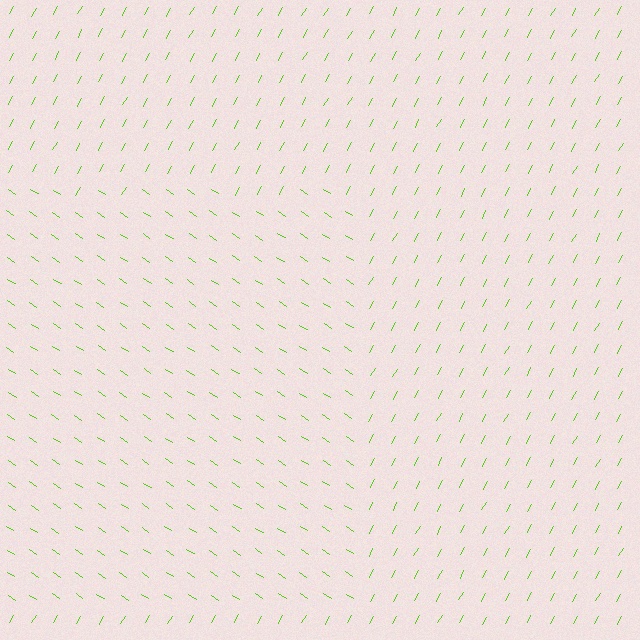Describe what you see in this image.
The image is filled with small lime line segments. A rectangle region in the image has lines oriented differently from the surrounding lines, creating a visible texture boundary.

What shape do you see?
I see a rectangle.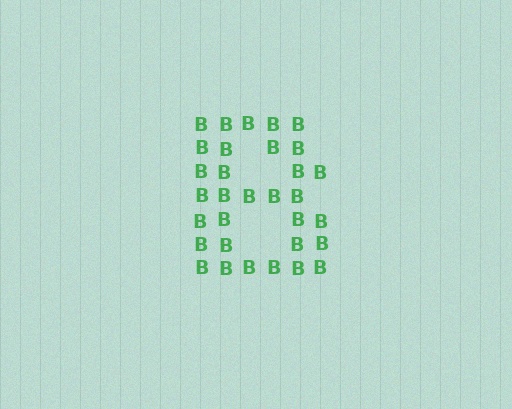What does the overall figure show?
The overall figure shows the letter B.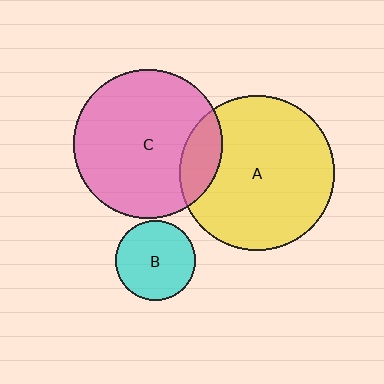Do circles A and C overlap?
Yes.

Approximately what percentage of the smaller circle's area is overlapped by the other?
Approximately 15%.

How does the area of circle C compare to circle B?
Approximately 3.4 times.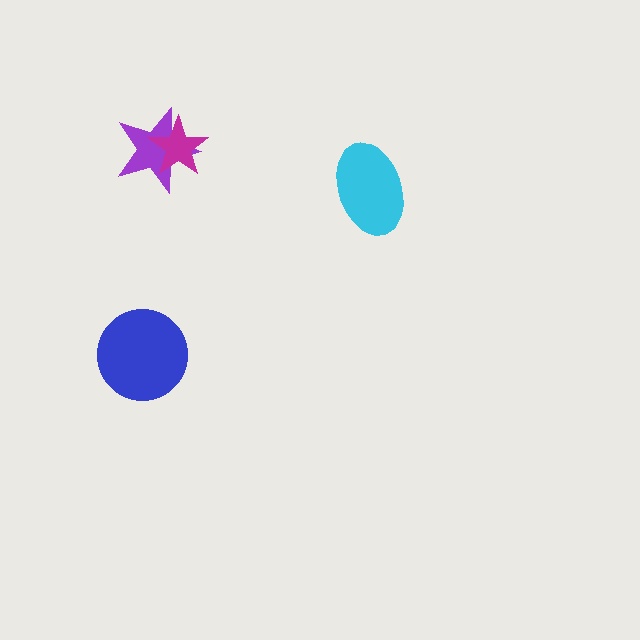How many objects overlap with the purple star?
1 object overlaps with the purple star.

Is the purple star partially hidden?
Yes, it is partially covered by another shape.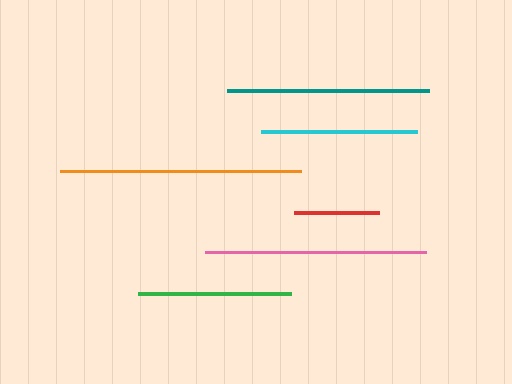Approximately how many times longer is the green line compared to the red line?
The green line is approximately 1.8 times the length of the red line.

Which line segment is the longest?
The orange line is the longest at approximately 241 pixels.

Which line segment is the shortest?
The red line is the shortest at approximately 85 pixels.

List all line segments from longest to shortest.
From longest to shortest: orange, pink, teal, cyan, green, red.